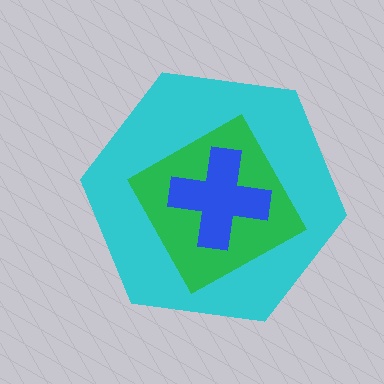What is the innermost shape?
The blue cross.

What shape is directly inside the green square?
The blue cross.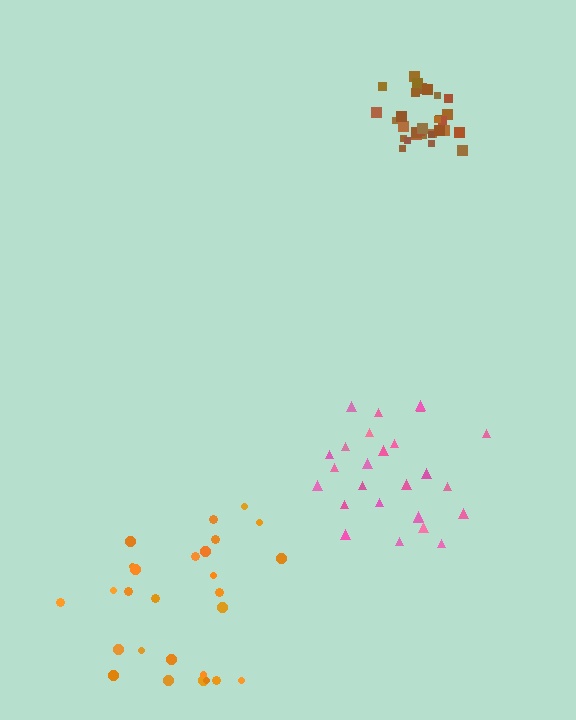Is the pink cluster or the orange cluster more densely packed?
Pink.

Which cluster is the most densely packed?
Brown.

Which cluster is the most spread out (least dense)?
Orange.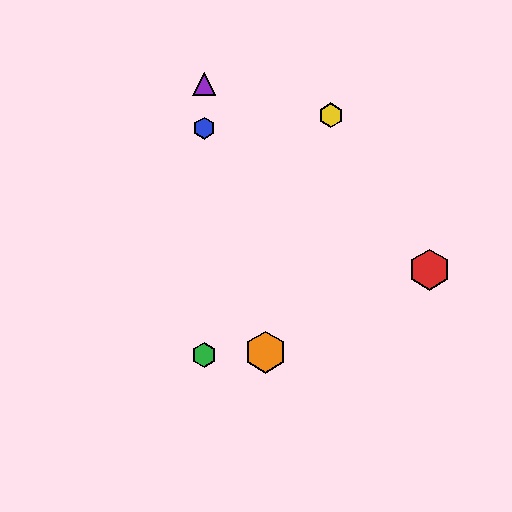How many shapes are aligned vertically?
3 shapes (the blue hexagon, the green hexagon, the purple triangle) are aligned vertically.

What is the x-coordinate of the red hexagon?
The red hexagon is at x≈430.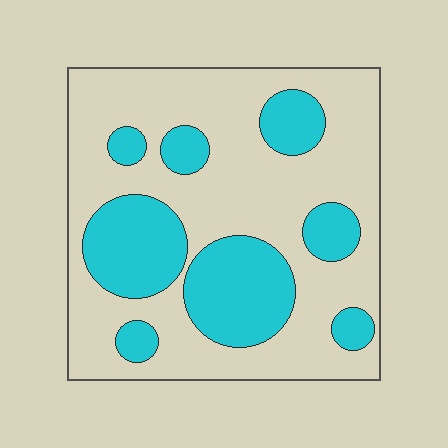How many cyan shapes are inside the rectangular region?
8.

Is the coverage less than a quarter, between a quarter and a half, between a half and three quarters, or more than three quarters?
Between a quarter and a half.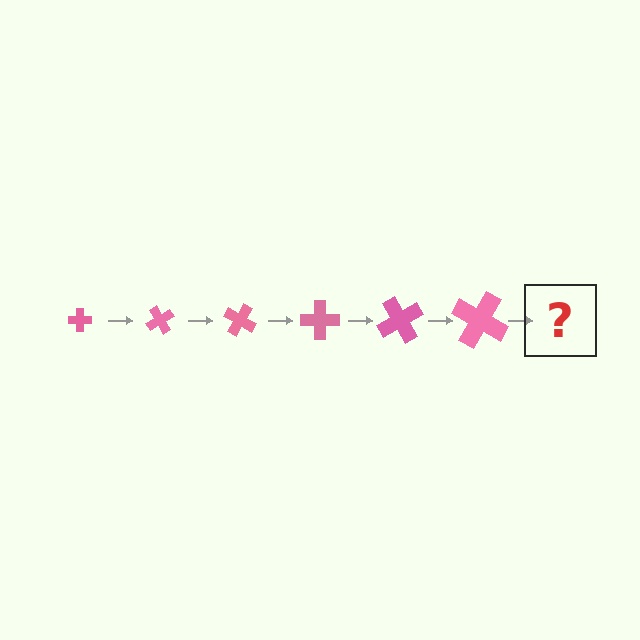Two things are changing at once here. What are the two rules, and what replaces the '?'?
The two rules are that the cross grows larger each step and it rotates 60 degrees each step. The '?' should be a cross, larger than the previous one and rotated 360 degrees from the start.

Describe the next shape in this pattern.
It should be a cross, larger than the previous one and rotated 360 degrees from the start.